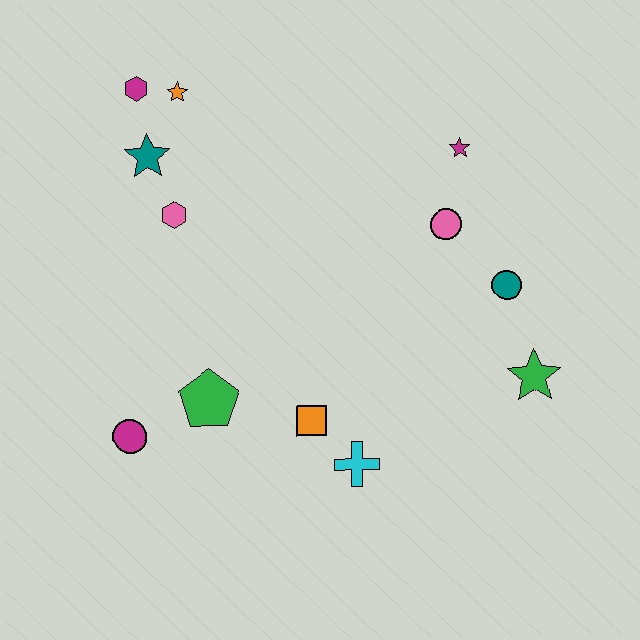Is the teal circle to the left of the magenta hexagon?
No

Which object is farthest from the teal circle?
The magenta hexagon is farthest from the teal circle.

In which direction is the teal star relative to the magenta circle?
The teal star is above the magenta circle.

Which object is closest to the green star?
The teal circle is closest to the green star.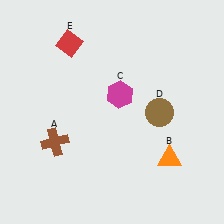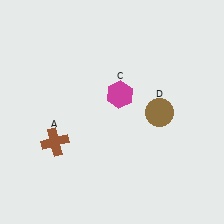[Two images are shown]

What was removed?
The red diamond (E), the orange triangle (B) were removed in Image 2.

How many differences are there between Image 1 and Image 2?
There are 2 differences between the two images.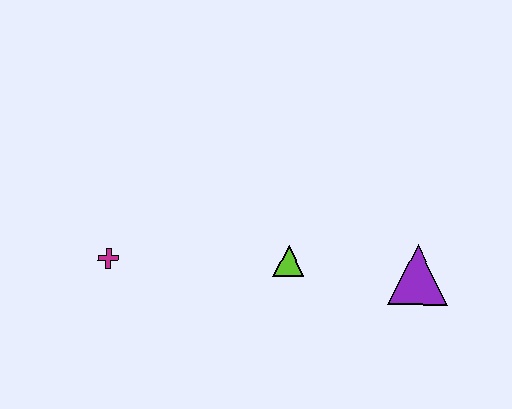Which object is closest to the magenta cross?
The lime triangle is closest to the magenta cross.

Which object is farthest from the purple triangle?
The magenta cross is farthest from the purple triangle.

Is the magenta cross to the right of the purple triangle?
No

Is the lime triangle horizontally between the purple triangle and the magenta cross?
Yes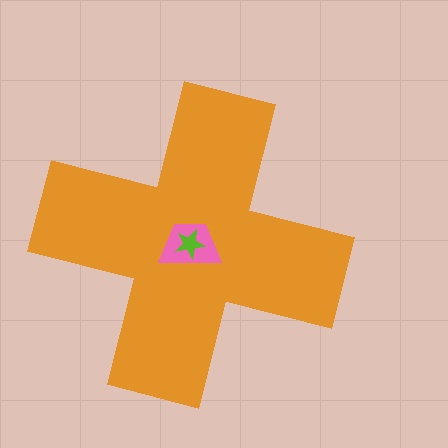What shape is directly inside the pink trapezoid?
The lime star.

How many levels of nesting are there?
3.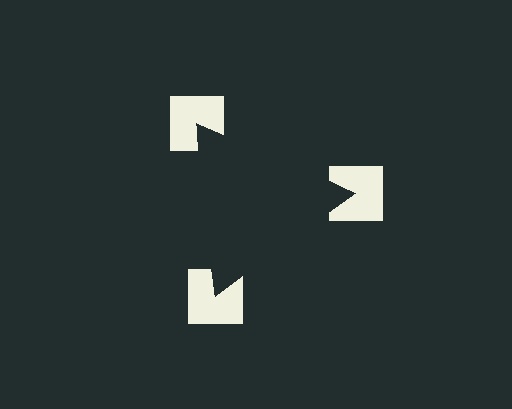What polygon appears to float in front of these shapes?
An illusory triangle — its edges are inferred from the aligned wedge cuts in the notched squares, not physically drawn.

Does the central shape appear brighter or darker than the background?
It typically appears slightly darker than the background, even though no actual brightness change is drawn.